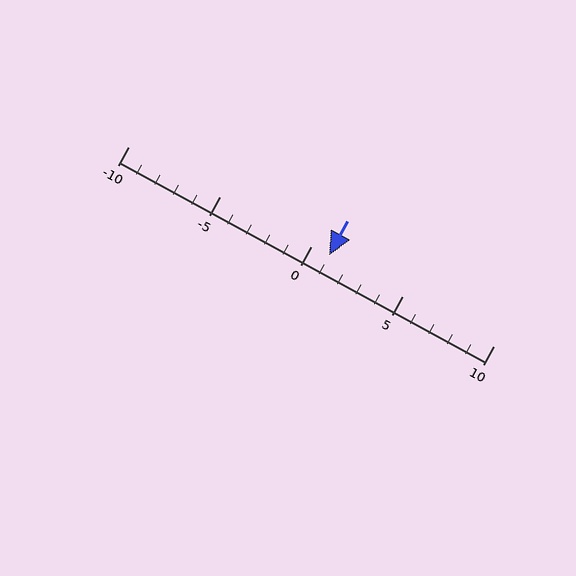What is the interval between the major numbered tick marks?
The major tick marks are spaced 5 units apart.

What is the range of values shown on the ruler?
The ruler shows values from -10 to 10.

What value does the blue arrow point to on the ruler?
The blue arrow points to approximately 1.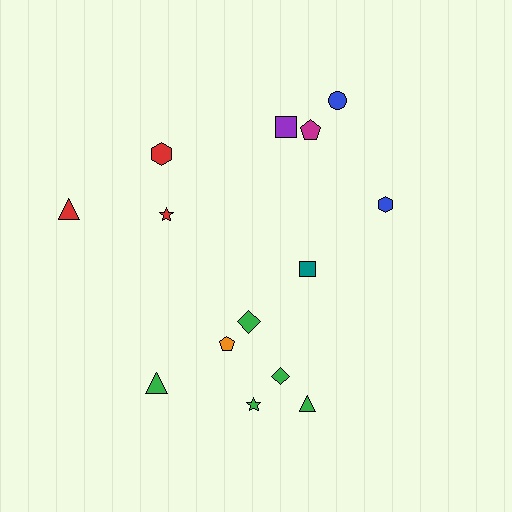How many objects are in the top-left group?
There are 3 objects.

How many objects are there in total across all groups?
There are 14 objects.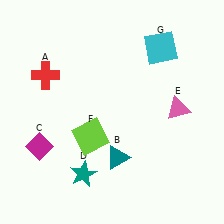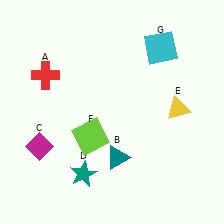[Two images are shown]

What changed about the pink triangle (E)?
In Image 1, E is pink. In Image 2, it changed to yellow.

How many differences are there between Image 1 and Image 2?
There is 1 difference between the two images.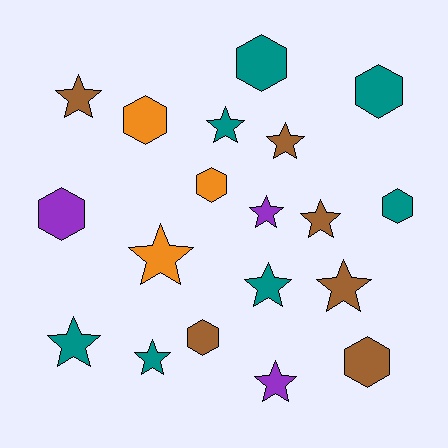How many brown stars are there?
There are 4 brown stars.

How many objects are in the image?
There are 19 objects.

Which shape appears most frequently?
Star, with 11 objects.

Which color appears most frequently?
Teal, with 7 objects.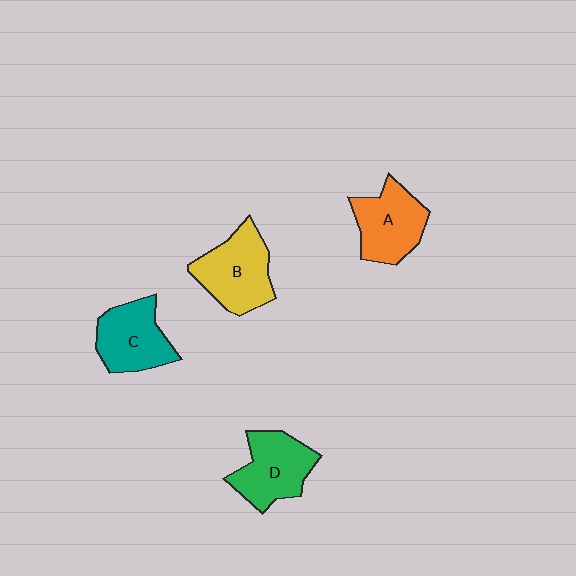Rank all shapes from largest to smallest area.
From largest to smallest: B (yellow), D (green), A (orange), C (teal).